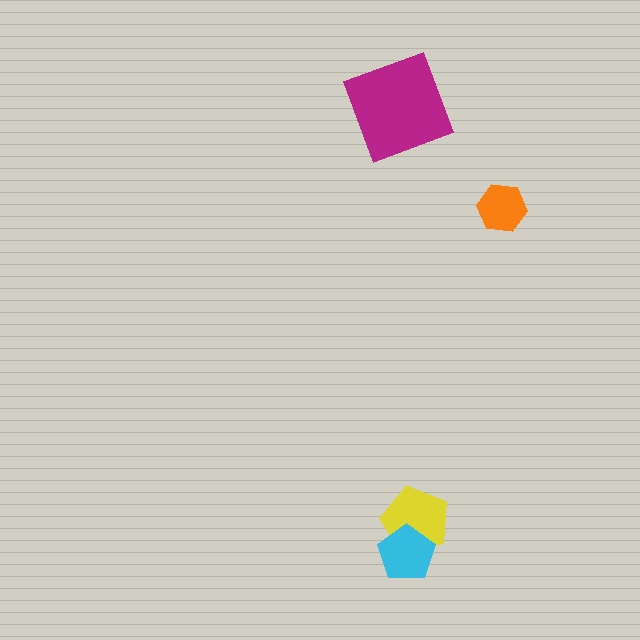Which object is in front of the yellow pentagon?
The cyan pentagon is in front of the yellow pentagon.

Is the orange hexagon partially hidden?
No, no other shape covers it.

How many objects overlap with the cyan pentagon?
1 object overlaps with the cyan pentagon.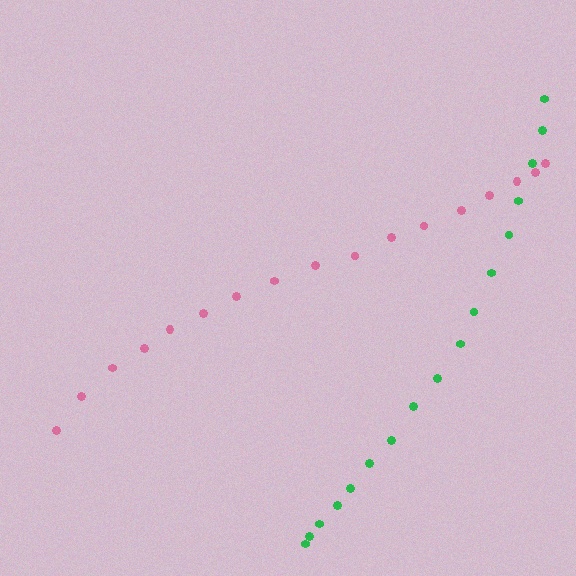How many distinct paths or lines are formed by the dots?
There are 2 distinct paths.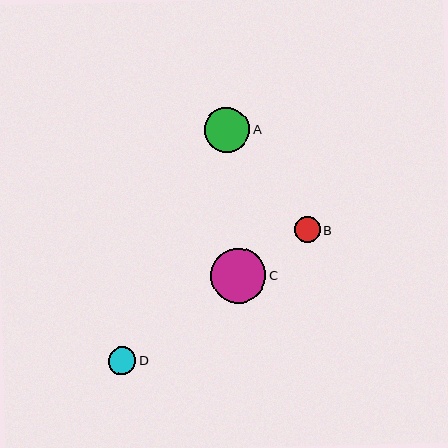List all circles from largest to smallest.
From largest to smallest: C, A, D, B.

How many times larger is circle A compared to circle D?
Circle A is approximately 1.6 times the size of circle D.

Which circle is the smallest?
Circle B is the smallest with a size of approximately 26 pixels.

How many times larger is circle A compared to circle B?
Circle A is approximately 1.8 times the size of circle B.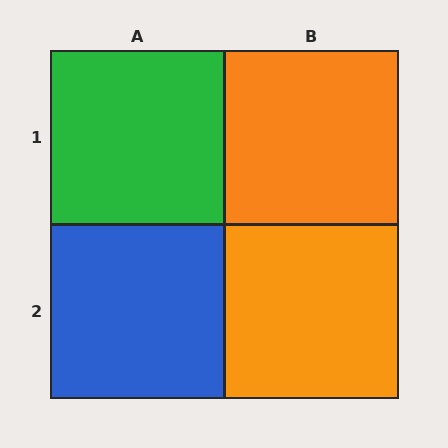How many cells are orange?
2 cells are orange.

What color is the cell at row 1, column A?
Green.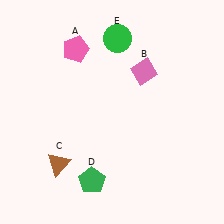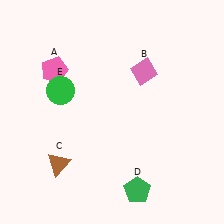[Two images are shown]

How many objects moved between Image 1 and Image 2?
3 objects moved between the two images.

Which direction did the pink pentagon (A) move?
The pink pentagon (A) moved left.